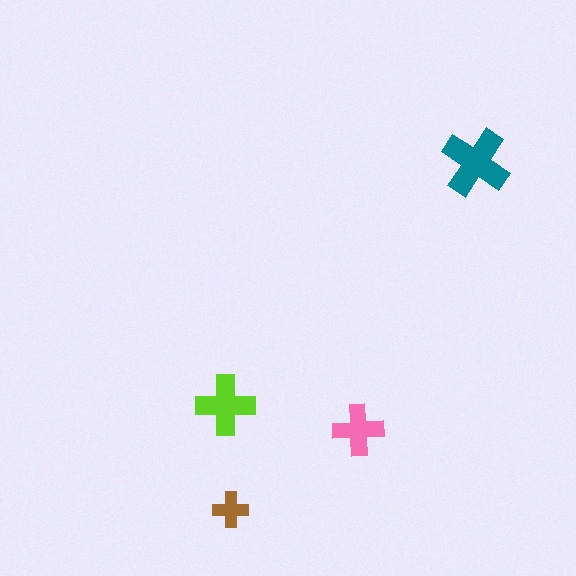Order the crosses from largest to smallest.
the teal one, the lime one, the pink one, the brown one.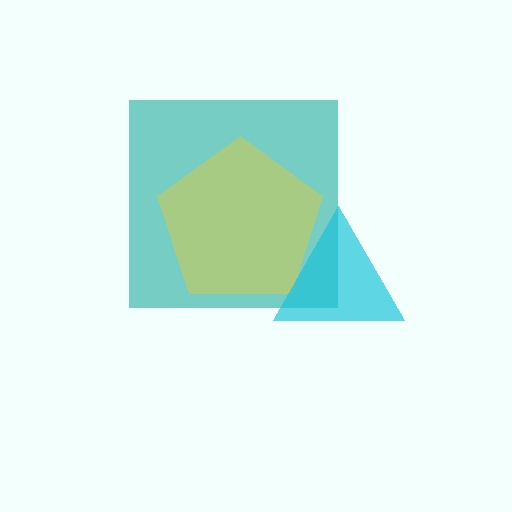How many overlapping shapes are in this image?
There are 3 overlapping shapes in the image.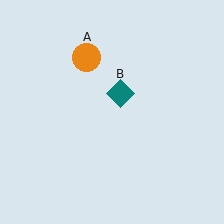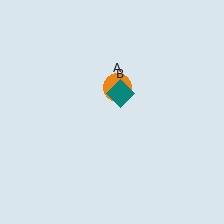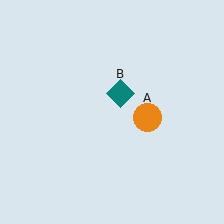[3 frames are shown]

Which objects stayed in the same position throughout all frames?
Teal diamond (object B) remained stationary.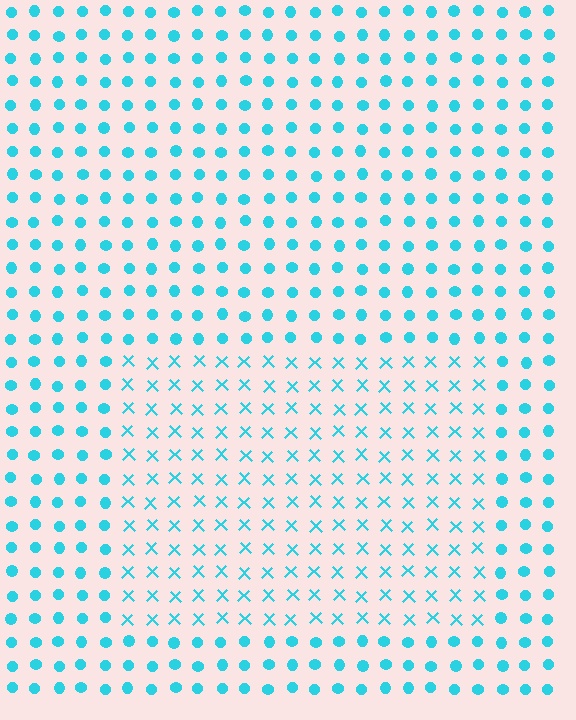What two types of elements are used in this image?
The image uses X marks inside the rectangle region and circles outside it.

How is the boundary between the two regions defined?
The boundary is defined by a change in element shape: X marks inside vs. circles outside. All elements share the same color and spacing.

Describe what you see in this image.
The image is filled with small cyan elements arranged in a uniform grid. A rectangle-shaped region contains X marks, while the surrounding area contains circles. The boundary is defined purely by the change in element shape.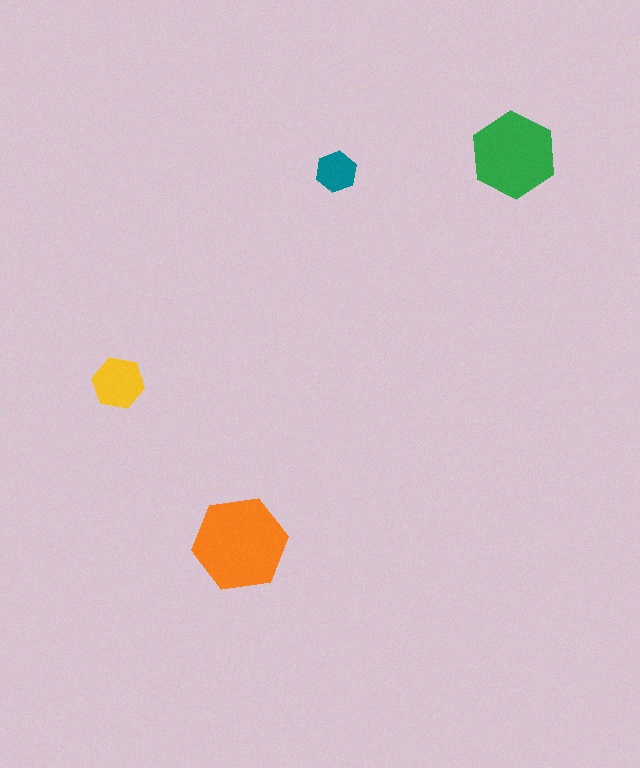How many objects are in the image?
There are 4 objects in the image.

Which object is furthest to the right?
The green hexagon is rightmost.